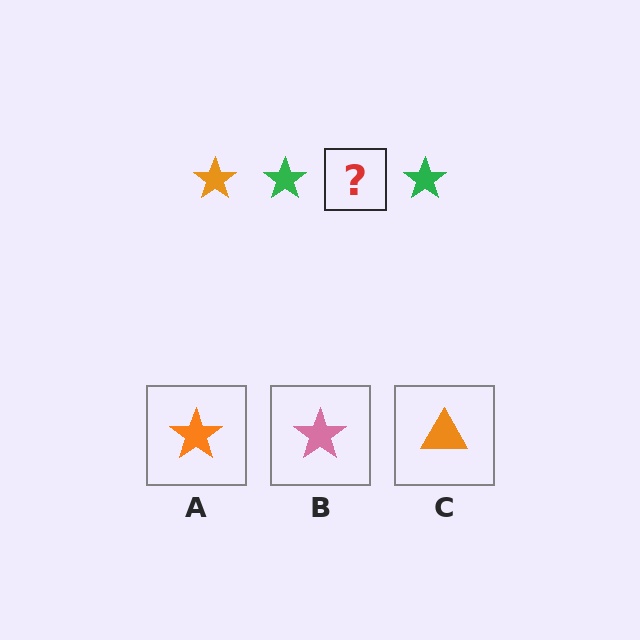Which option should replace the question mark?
Option A.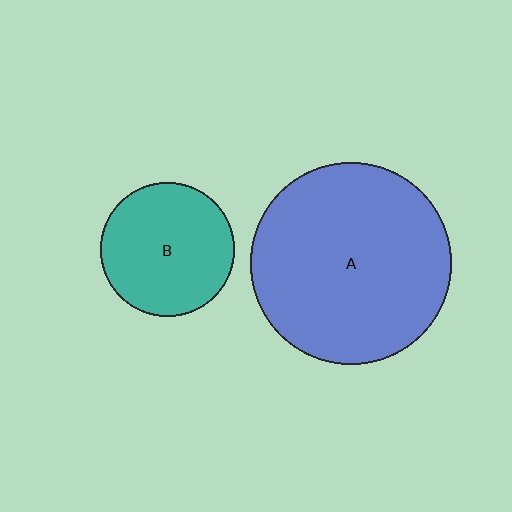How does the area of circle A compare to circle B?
Approximately 2.3 times.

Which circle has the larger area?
Circle A (blue).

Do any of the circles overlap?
No, none of the circles overlap.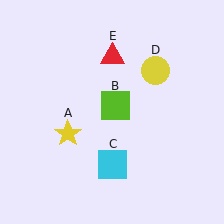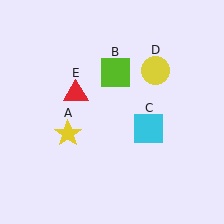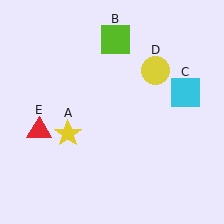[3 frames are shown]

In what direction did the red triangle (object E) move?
The red triangle (object E) moved down and to the left.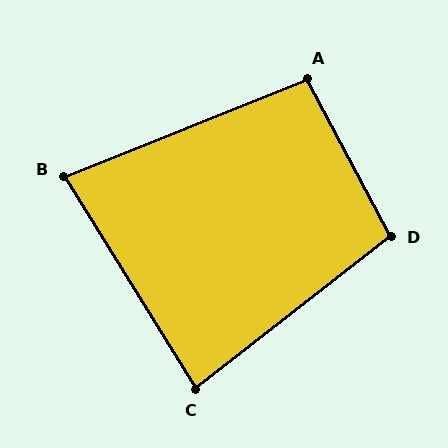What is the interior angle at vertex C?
Approximately 84 degrees (acute).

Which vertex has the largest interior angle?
D, at approximately 100 degrees.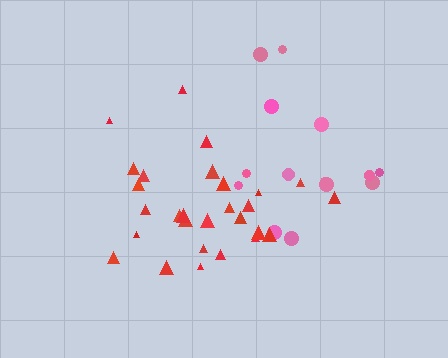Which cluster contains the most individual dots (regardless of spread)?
Red (28).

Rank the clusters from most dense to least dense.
red, pink.